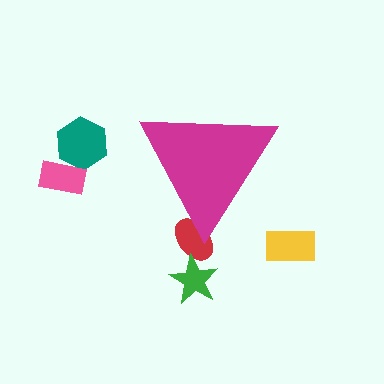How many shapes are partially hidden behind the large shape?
1 shape is partially hidden.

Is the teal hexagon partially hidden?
No, the teal hexagon is fully visible.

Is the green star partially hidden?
No, the green star is fully visible.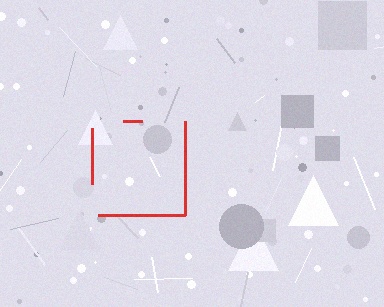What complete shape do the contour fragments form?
The contour fragments form a square.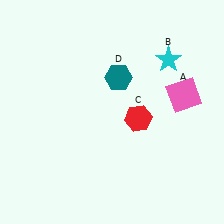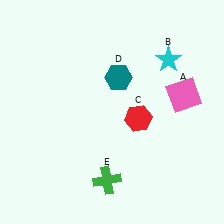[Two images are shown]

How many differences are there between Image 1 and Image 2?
There is 1 difference between the two images.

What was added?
A green cross (E) was added in Image 2.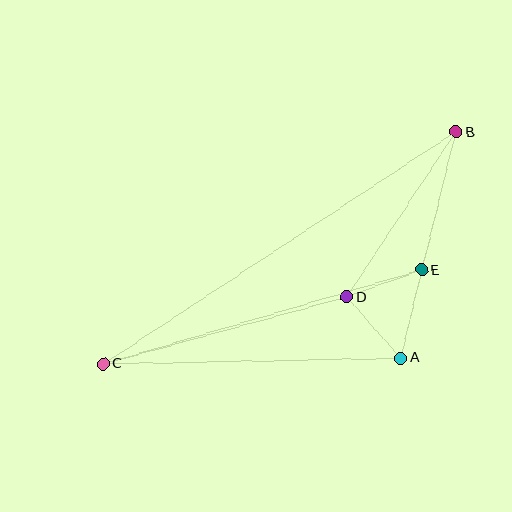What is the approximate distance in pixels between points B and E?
The distance between B and E is approximately 142 pixels.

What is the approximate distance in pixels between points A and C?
The distance between A and C is approximately 298 pixels.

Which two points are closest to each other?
Points D and E are closest to each other.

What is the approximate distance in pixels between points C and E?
The distance between C and E is approximately 332 pixels.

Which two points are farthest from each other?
Points B and C are farthest from each other.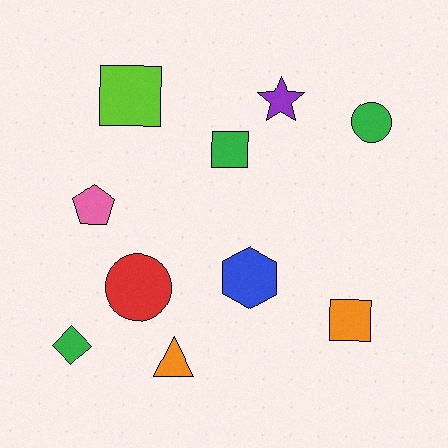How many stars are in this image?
There is 1 star.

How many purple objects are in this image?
There is 1 purple object.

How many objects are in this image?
There are 10 objects.